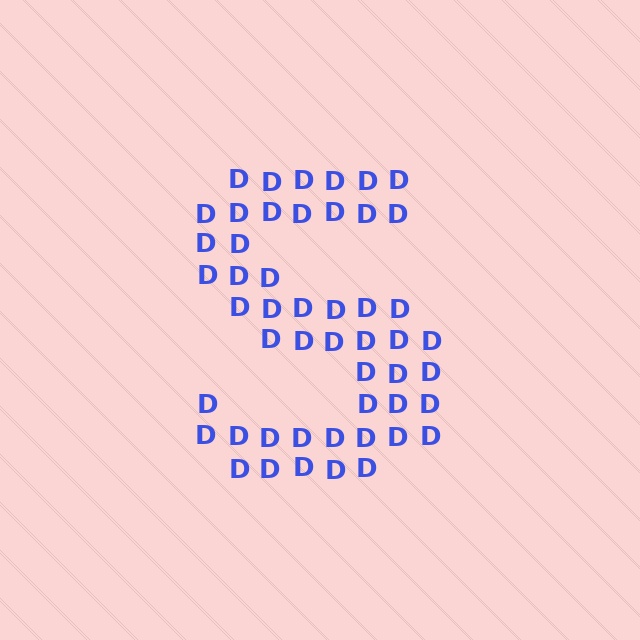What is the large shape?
The large shape is the letter S.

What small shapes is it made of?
It is made of small letter D's.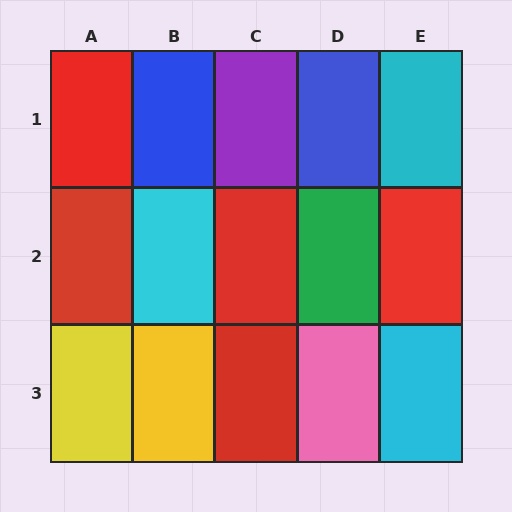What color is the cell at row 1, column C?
Purple.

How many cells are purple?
1 cell is purple.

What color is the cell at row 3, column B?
Yellow.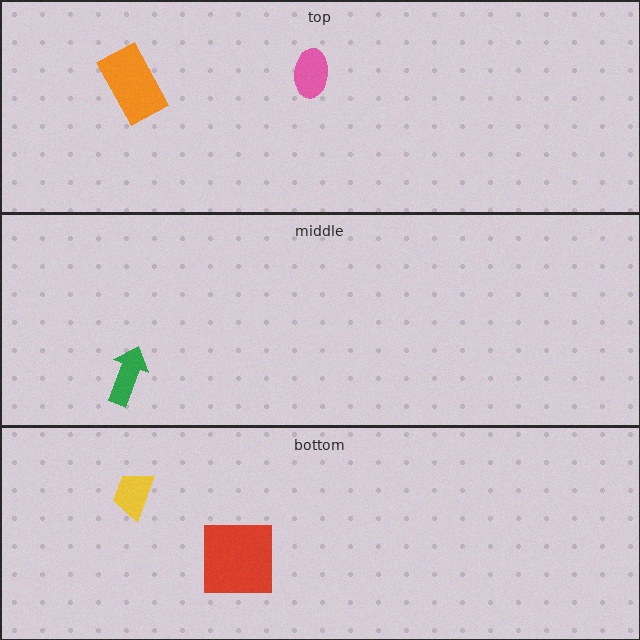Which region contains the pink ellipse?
The top region.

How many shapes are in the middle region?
1.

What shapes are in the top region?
The pink ellipse, the orange rectangle.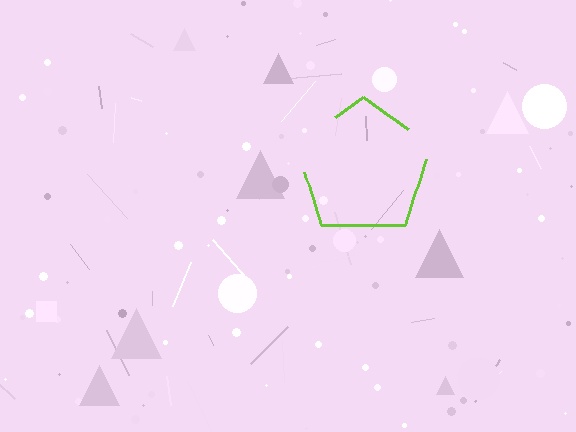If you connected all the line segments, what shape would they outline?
They would outline a pentagon.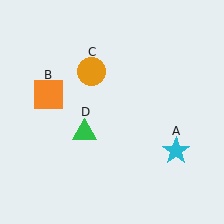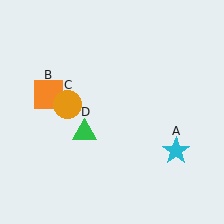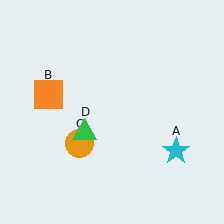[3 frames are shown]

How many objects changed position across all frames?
1 object changed position: orange circle (object C).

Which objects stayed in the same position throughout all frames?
Cyan star (object A) and orange square (object B) and green triangle (object D) remained stationary.